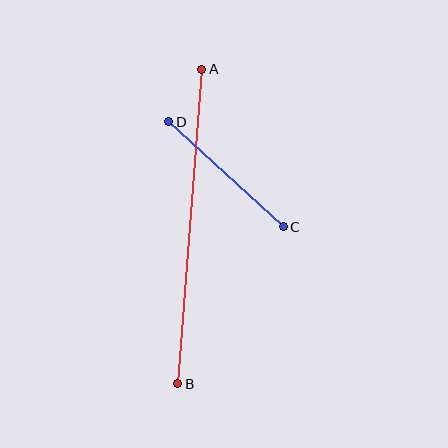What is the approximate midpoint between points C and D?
The midpoint is at approximately (226, 174) pixels.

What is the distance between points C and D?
The distance is approximately 155 pixels.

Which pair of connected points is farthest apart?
Points A and B are farthest apart.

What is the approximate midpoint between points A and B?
The midpoint is at approximately (190, 226) pixels.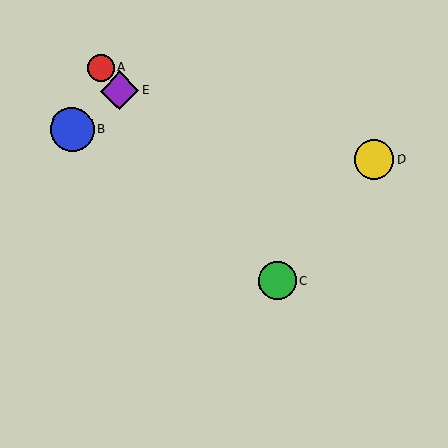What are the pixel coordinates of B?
Object B is at (72, 129).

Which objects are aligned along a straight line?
Objects A, C, E are aligned along a straight line.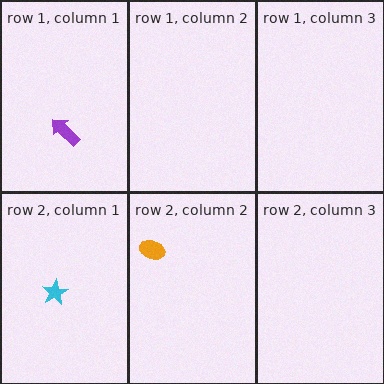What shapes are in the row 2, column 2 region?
The orange ellipse.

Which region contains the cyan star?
The row 2, column 1 region.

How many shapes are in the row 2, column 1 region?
1.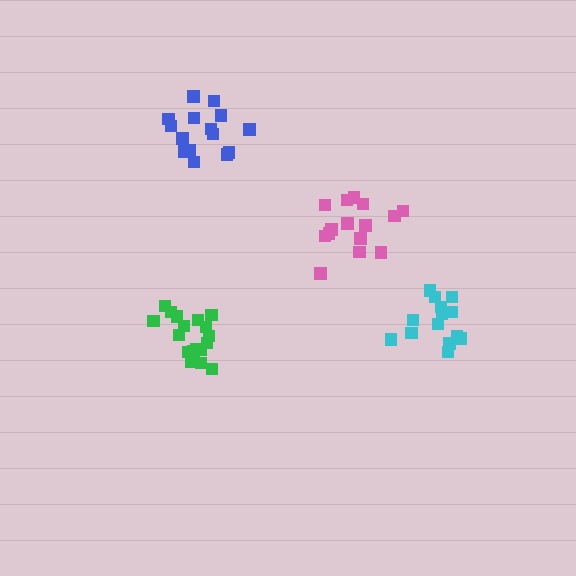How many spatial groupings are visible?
There are 4 spatial groupings.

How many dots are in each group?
Group 1: 15 dots, Group 2: 14 dots, Group 3: 19 dots, Group 4: 15 dots (63 total).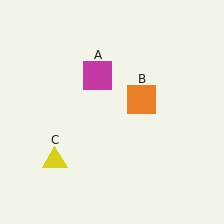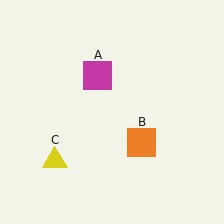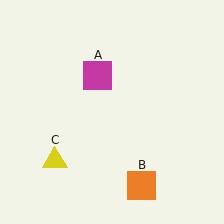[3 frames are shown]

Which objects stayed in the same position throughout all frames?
Magenta square (object A) and yellow triangle (object C) remained stationary.